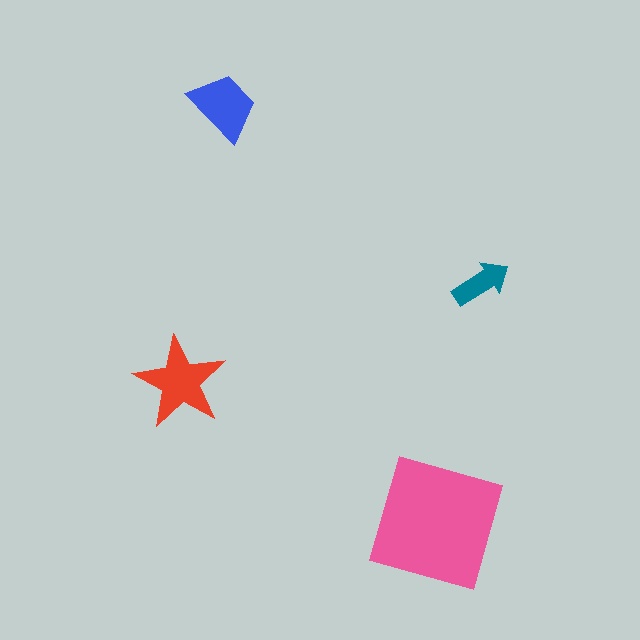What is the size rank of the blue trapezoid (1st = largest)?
3rd.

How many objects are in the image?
There are 4 objects in the image.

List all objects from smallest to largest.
The teal arrow, the blue trapezoid, the red star, the pink square.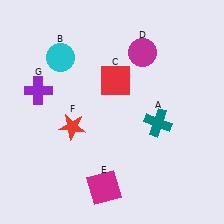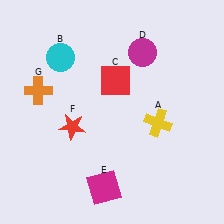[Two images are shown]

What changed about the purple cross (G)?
In Image 1, G is purple. In Image 2, it changed to orange.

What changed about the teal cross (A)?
In Image 1, A is teal. In Image 2, it changed to yellow.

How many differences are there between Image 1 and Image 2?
There are 2 differences between the two images.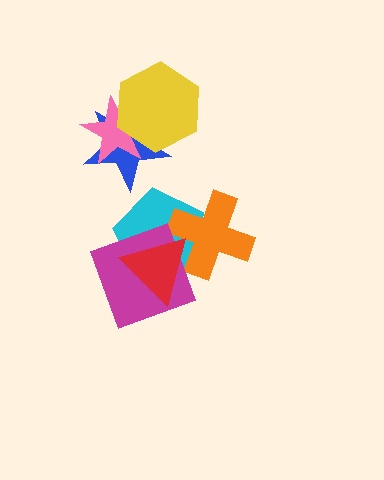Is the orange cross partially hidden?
Yes, it is partially covered by another shape.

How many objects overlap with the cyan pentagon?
3 objects overlap with the cyan pentagon.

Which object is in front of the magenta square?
The red triangle is in front of the magenta square.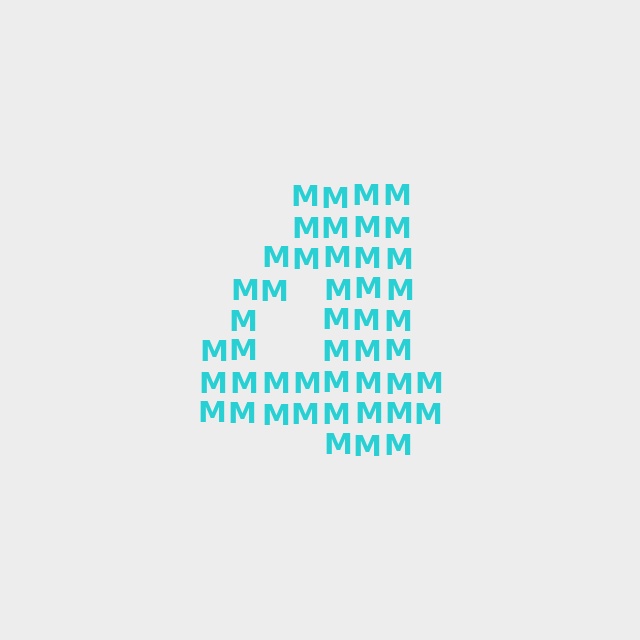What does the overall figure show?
The overall figure shows the digit 4.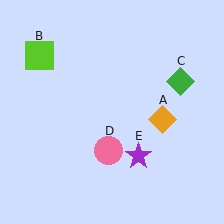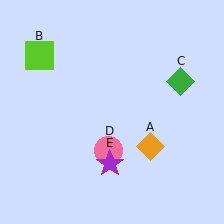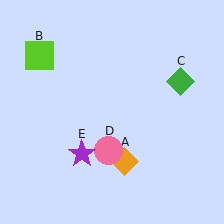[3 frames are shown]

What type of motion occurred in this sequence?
The orange diamond (object A), purple star (object E) rotated clockwise around the center of the scene.